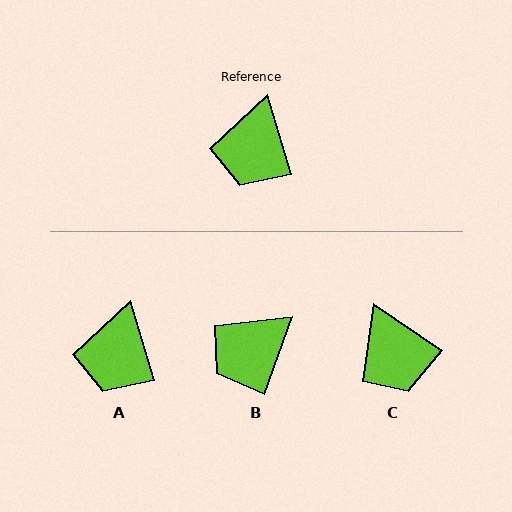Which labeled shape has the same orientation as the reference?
A.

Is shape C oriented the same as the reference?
No, it is off by about 39 degrees.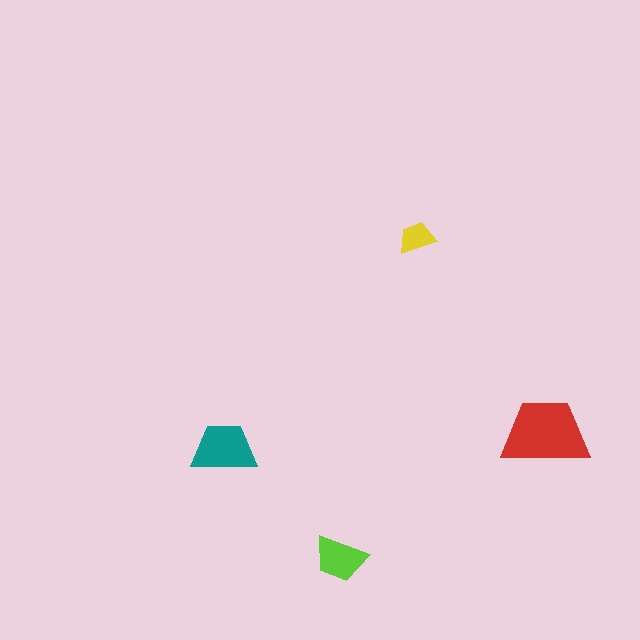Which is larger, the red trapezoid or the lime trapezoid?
The red one.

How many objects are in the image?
There are 4 objects in the image.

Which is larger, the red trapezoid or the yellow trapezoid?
The red one.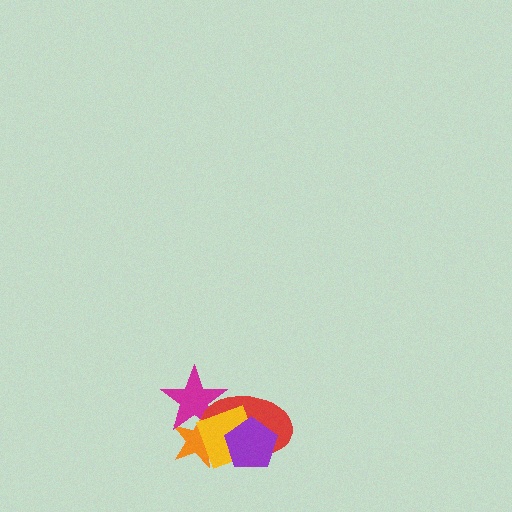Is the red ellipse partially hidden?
Yes, it is partially covered by another shape.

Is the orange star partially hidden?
Yes, it is partially covered by another shape.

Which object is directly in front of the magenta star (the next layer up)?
The red ellipse is directly in front of the magenta star.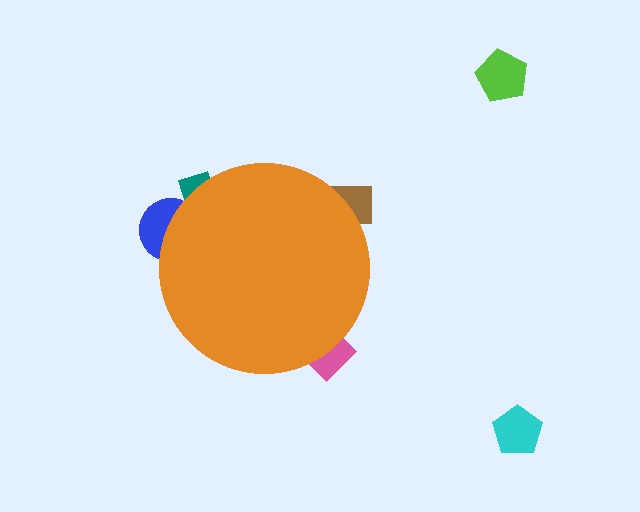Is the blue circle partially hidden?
Yes, the blue circle is partially hidden behind the orange circle.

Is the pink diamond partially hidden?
Yes, the pink diamond is partially hidden behind the orange circle.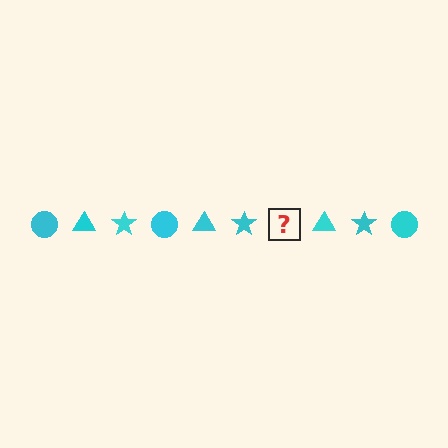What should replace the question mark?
The question mark should be replaced with a cyan circle.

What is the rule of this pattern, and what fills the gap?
The rule is that the pattern cycles through circle, triangle, star shapes in cyan. The gap should be filled with a cyan circle.